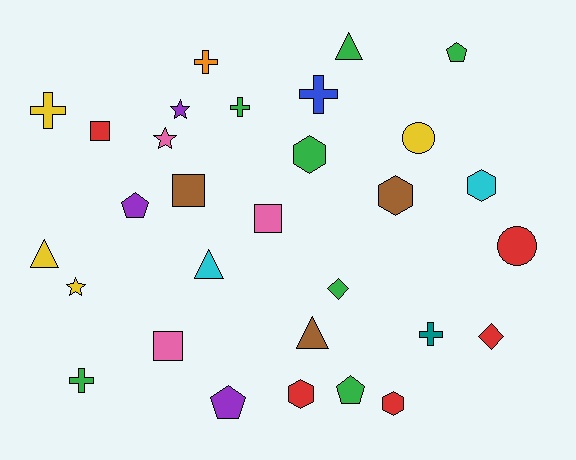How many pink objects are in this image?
There are 3 pink objects.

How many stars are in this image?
There are 3 stars.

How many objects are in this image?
There are 30 objects.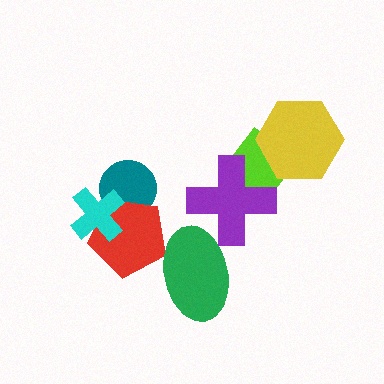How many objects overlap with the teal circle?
2 objects overlap with the teal circle.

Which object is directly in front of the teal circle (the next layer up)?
The red pentagon is directly in front of the teal circle.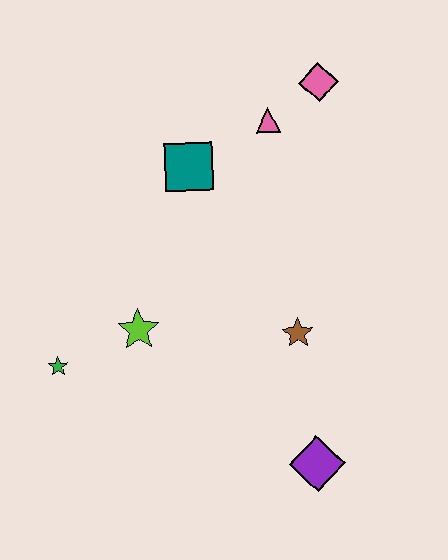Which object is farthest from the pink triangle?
The purple diamond is farthest from the pink triangle.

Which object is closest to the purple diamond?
The brown star is closest to the purple diamond.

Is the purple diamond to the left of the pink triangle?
No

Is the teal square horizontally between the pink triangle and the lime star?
Yes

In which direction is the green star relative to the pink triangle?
The green star is below the pink triangle.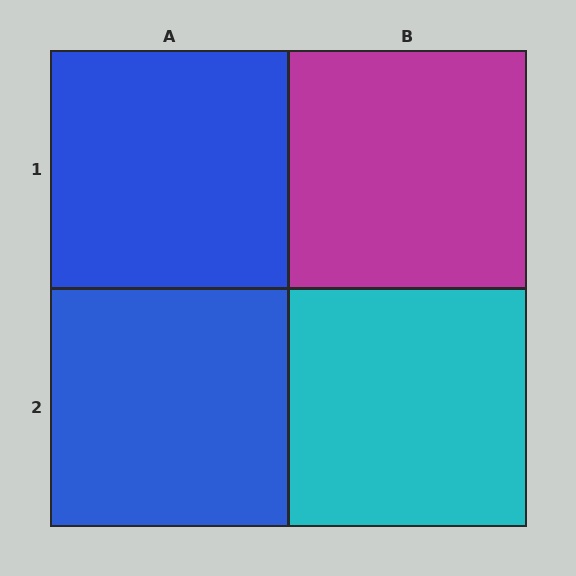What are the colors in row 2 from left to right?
Blue, cyan.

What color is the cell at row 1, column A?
Blue.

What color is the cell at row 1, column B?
Magenta.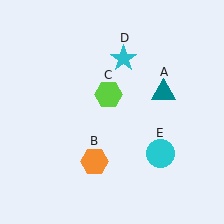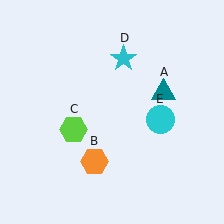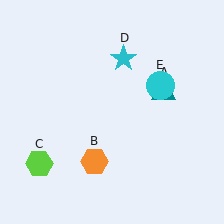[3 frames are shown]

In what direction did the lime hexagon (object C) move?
The lime hexagon (object C) moved down and to the left.